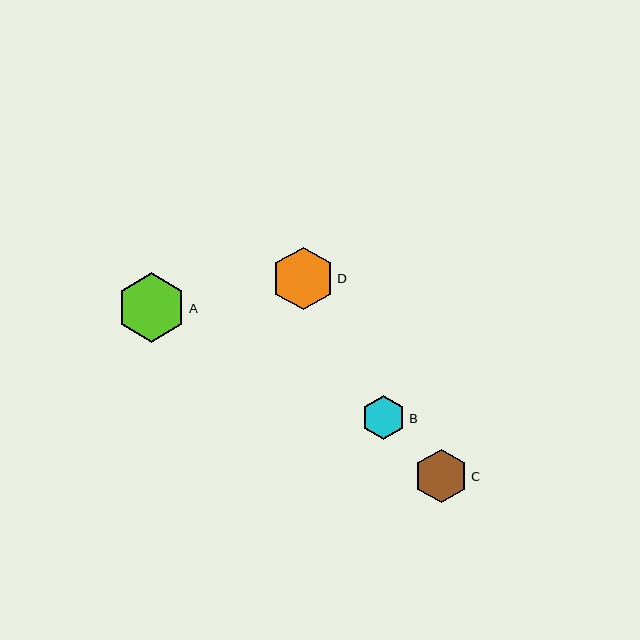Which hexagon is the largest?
Hexagon A is the largest with a size of approximately 70 pixels.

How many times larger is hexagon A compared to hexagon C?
Hexagon A is approximately 1.3 times the size of hexagon C.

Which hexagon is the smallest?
Hexagon B is the smallest with a size of approximately 44 pixels.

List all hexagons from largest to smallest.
From largest to smallest: A, D, C, B.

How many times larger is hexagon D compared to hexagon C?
Hexagon D is approximately 1.2 times the size of hexagon C.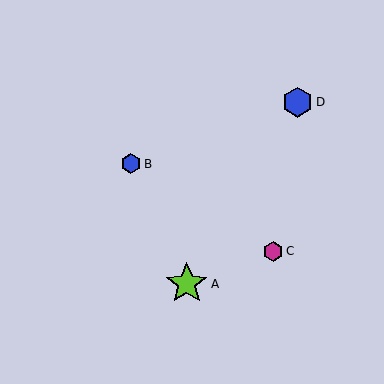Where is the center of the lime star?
The center of the lime star is at (187, 284).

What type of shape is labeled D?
Shape D is a blue hexagon.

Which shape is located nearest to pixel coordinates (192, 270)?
The lime star (labeled A) at (187, 284) is nearest to that location.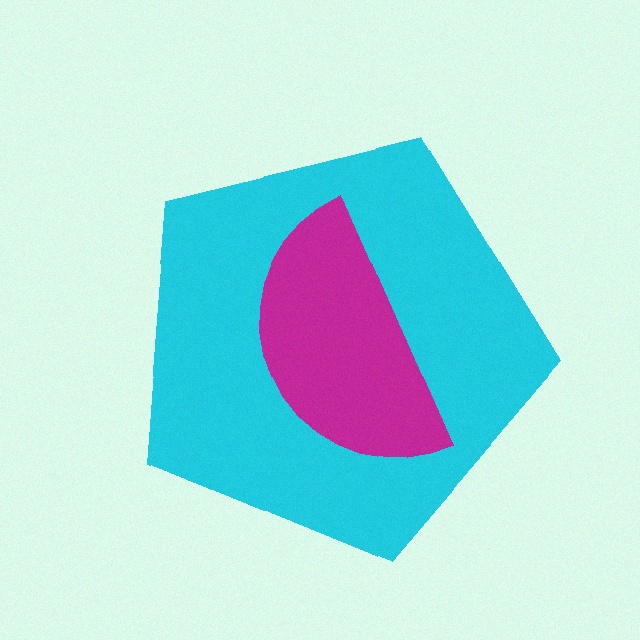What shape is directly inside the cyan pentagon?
The magenta semicircle.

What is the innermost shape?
The magenta semicircle.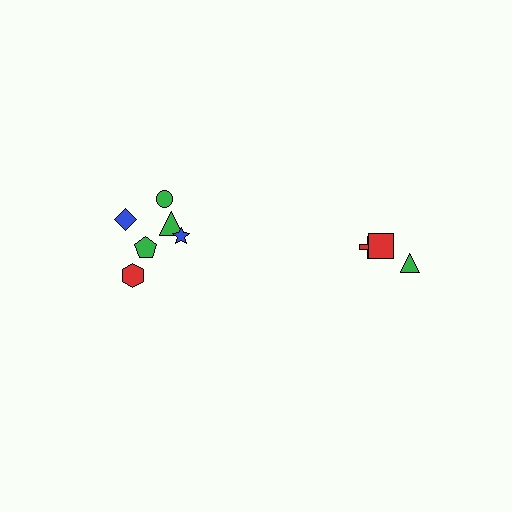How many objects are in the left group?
There are 6 objects.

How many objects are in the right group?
There are 3 objects.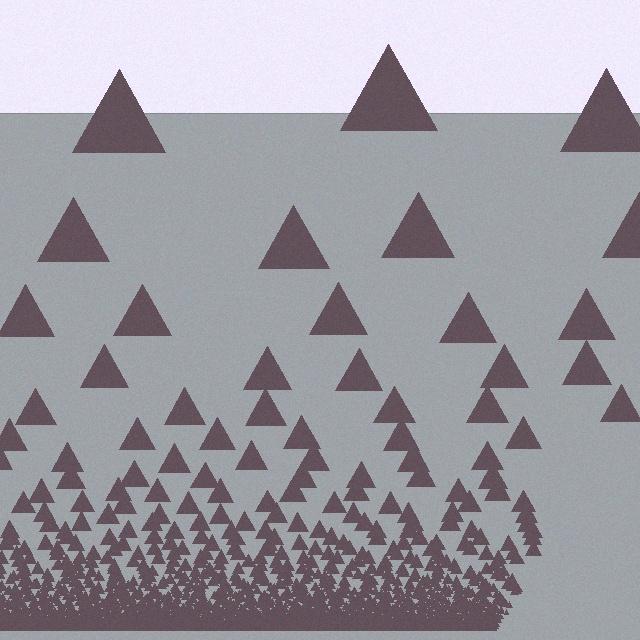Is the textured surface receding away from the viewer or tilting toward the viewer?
The surface appears to tilt toward the viewer. Texture elements get larger and sparser toward the top.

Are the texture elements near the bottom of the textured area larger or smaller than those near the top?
Smaller. The gradient is inverted — elements near the bottom are smaller and denser.